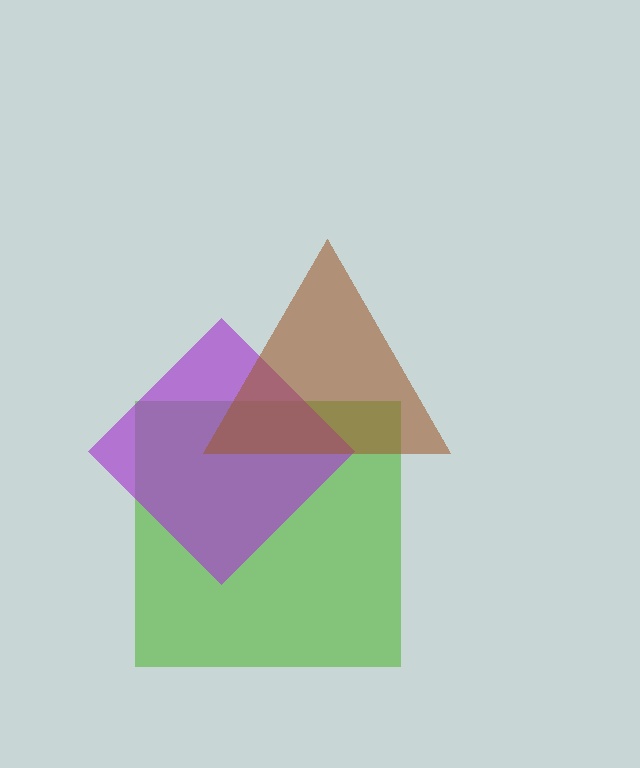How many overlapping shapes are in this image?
There are 3 overlapping shapes in the image.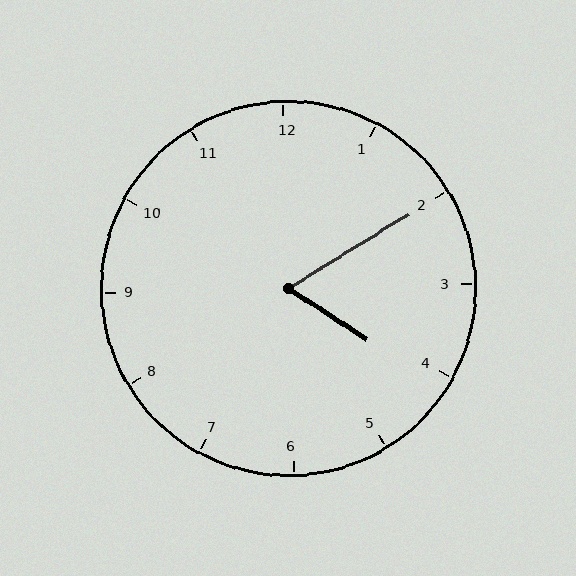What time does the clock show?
4:10.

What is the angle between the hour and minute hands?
Approximately 65 degrees.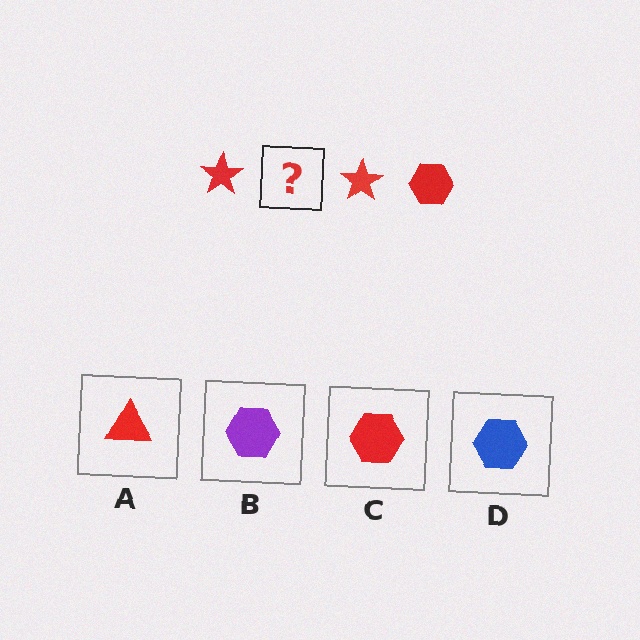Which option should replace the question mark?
Option C.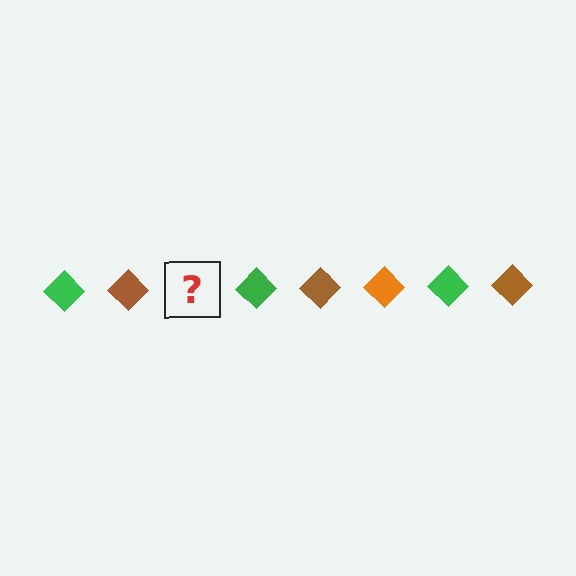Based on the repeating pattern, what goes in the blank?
The blank should be an orange diamond.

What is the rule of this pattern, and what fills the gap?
The rule is that the pattern cycles through green, brown, orange diamonds. The gap should be filled with an orange diamond.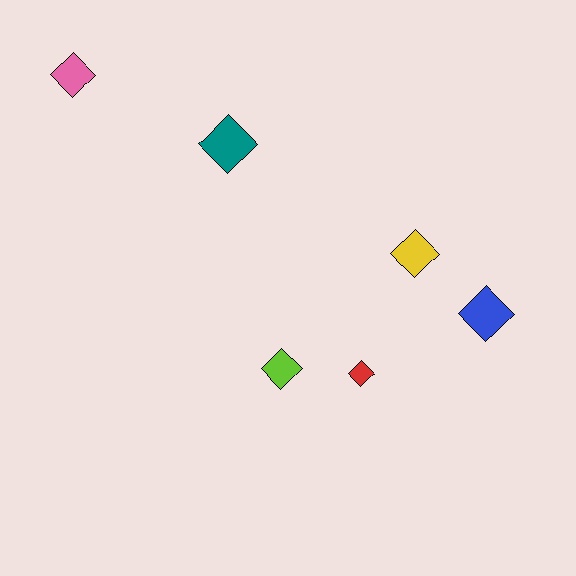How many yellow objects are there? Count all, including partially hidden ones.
There is 1 yellow object.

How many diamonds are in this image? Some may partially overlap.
There are 6 diamonds.